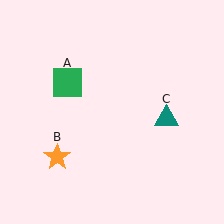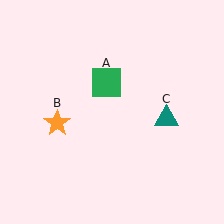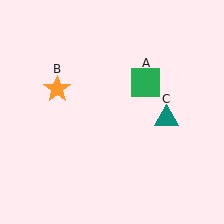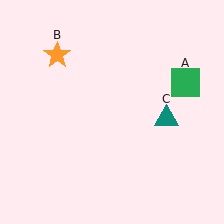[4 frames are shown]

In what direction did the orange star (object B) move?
The orange star (object B) moved up.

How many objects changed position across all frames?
2 objects changed position: green square (object A), orange star (object B).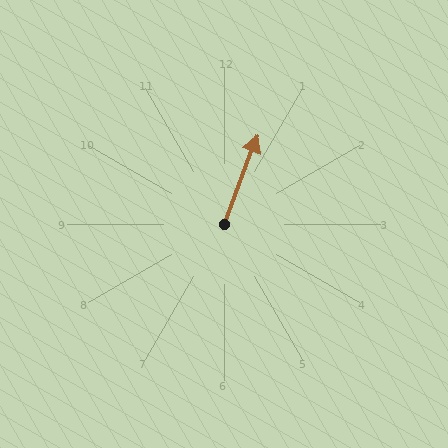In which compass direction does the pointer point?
North.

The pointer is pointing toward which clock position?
Roughly 1 o'clock.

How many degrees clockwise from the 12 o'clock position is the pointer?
Approximately 21 degrees.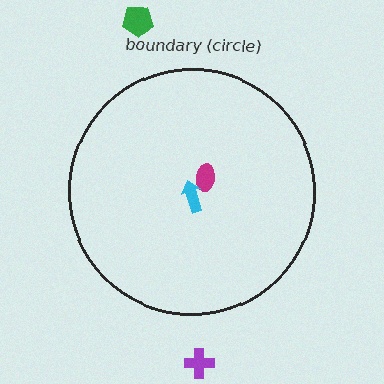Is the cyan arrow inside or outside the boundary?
Inside.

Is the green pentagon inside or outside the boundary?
Outside.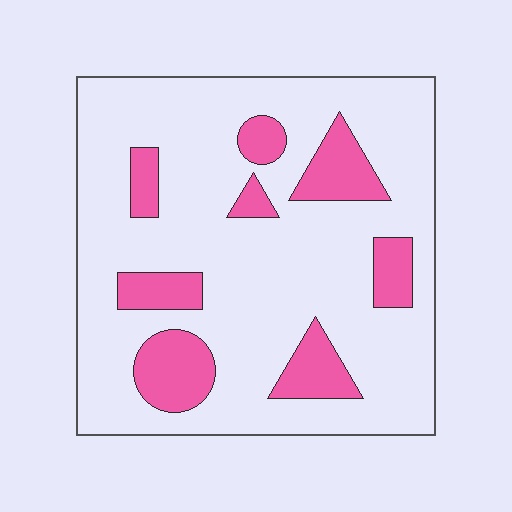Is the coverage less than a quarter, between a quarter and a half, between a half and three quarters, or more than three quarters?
Less than a quarter.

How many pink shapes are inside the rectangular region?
8.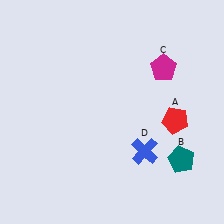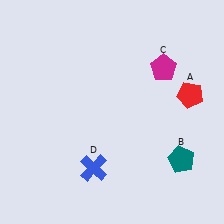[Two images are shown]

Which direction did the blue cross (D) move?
The blue cross (D) moved left.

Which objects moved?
The objects that moved are: the red pentagon (A), the blue cross (D).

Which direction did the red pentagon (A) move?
The red pentagon (A) moved up.